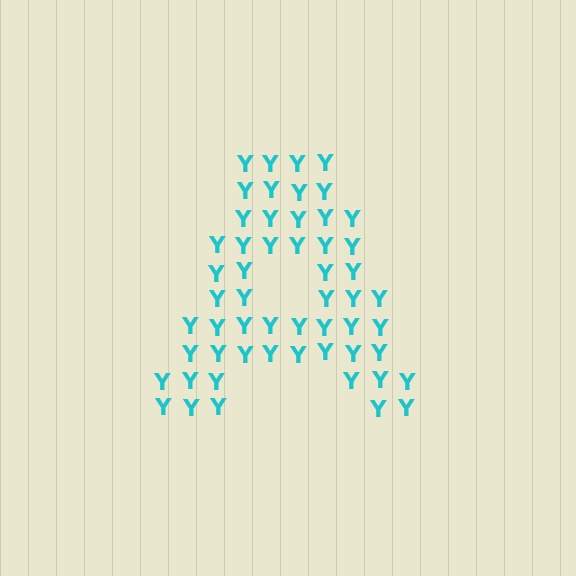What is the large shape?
The large shape is the letter A.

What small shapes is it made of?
It is made of small letter Y's.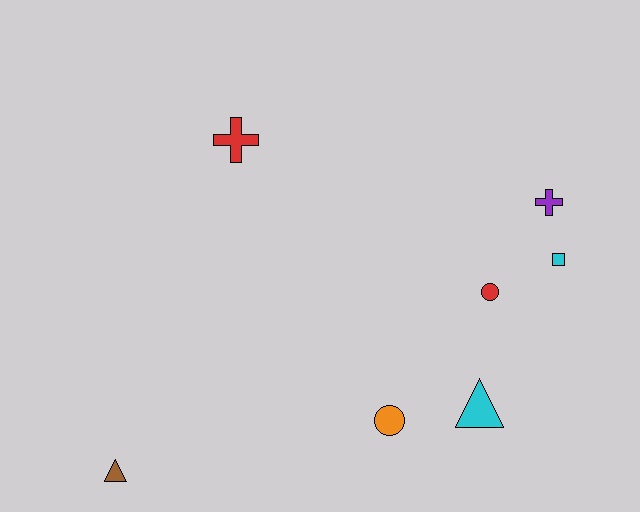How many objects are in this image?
There are 7 objects.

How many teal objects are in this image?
There are no teal objects.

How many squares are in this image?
There is 1 square.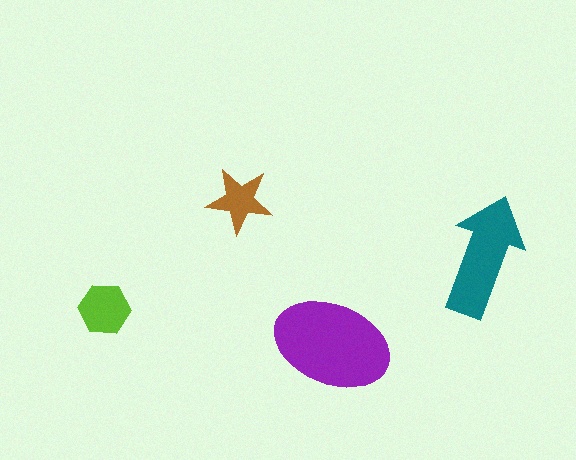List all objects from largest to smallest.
The purple ellipse, the teal arrow, the lime hexagon, the brown star.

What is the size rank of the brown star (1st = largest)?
4th.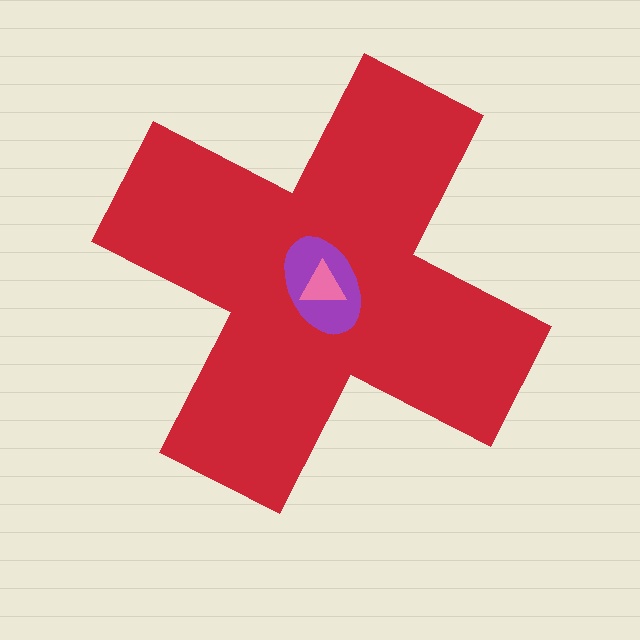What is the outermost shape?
The red cross.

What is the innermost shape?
The pink triangle.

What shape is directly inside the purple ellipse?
The pink triangle.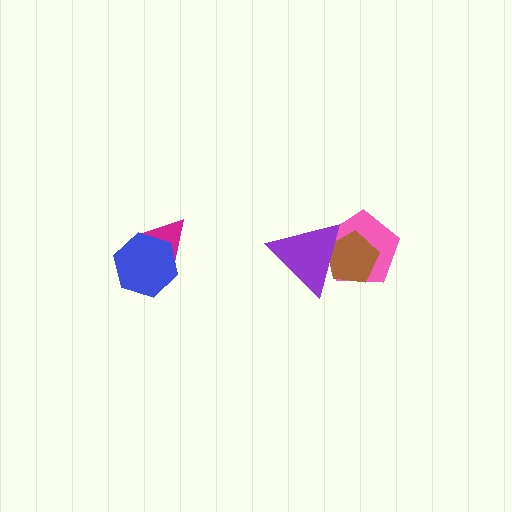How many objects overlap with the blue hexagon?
1 object overlaps with the blue hexagon.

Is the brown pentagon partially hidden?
Yes, it is partially covered by another shape.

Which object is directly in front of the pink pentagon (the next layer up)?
The brown pentagon is directly in front of the pink pentagon.